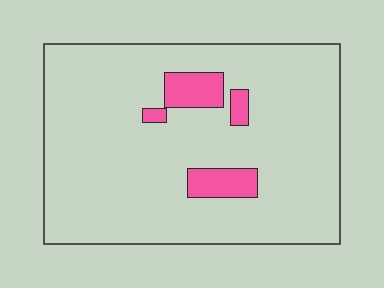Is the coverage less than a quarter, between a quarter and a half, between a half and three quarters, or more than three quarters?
Less than a quarter.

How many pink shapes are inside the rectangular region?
4.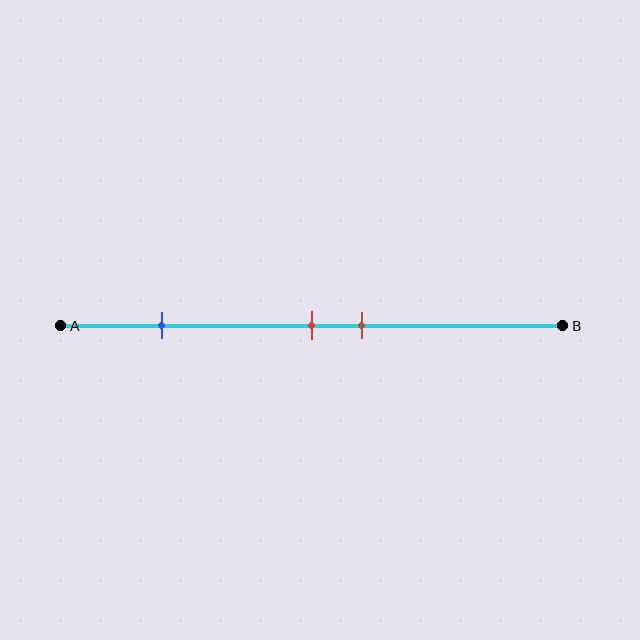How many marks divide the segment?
There are 3 marks dividing the segment.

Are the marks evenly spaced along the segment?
No, the marks are not evenly spaced.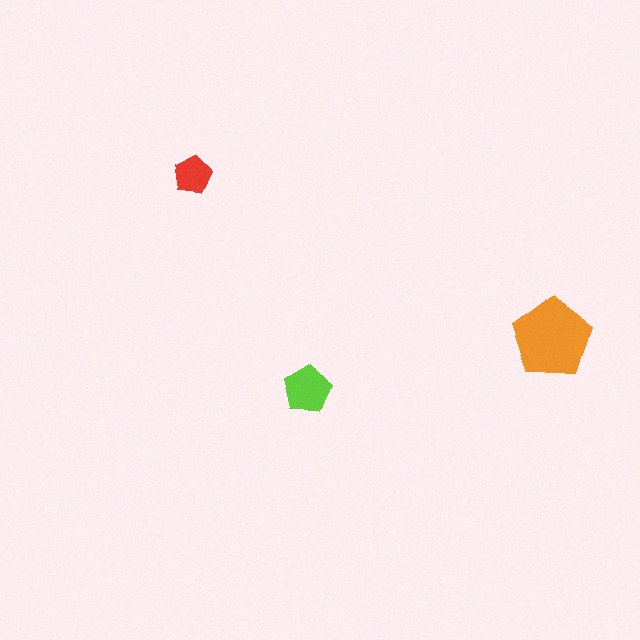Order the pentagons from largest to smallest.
the orange one, the lime one, the red one.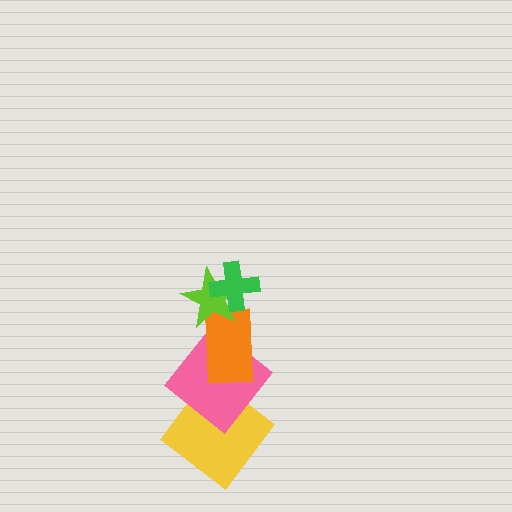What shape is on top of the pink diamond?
The orange rectangle is on top of the pink diamond.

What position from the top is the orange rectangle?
The orange rectangle is 3rd from the top.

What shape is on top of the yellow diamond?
The pink diamond is on top of the yellow diamond.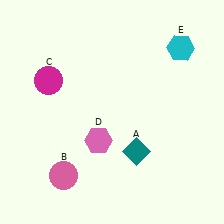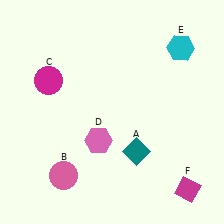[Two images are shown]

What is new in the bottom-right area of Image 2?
A magenta diamond (F) was added in the bottom-right area of Image 2.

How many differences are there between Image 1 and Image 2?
There is 1 difference between the two images.